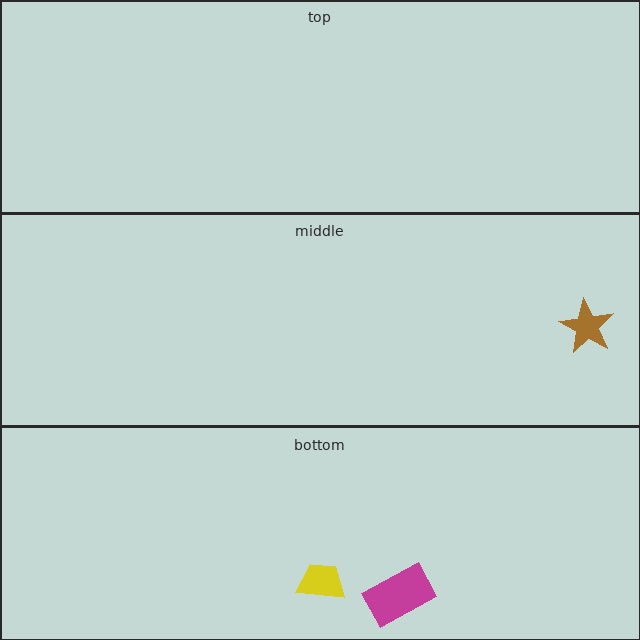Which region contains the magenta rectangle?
The bottom region.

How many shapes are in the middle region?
1.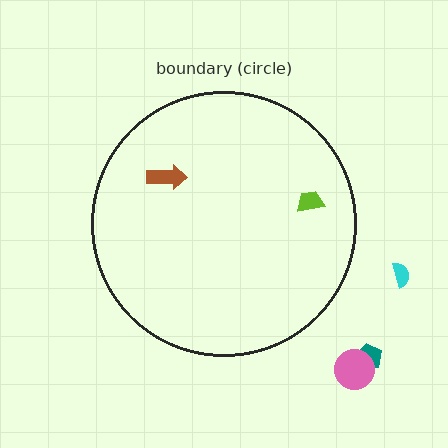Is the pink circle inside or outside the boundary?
Outside.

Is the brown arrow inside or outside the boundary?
Inside.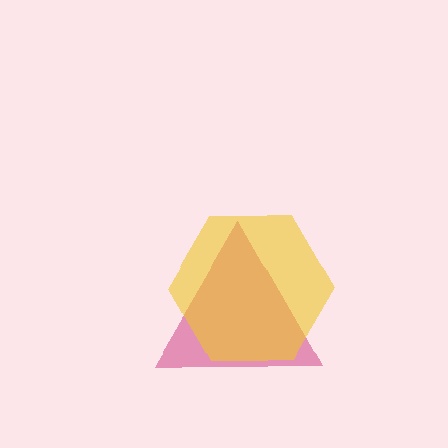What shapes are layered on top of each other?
The layered shapes are: a pink triangle, a yellow hexagon.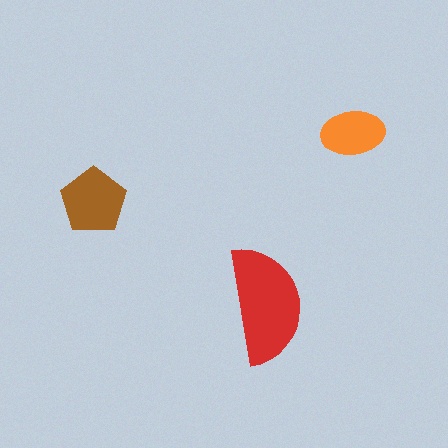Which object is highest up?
The orange ellipse is topmost.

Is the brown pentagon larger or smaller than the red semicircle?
Smaller.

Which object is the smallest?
The orange ellipse.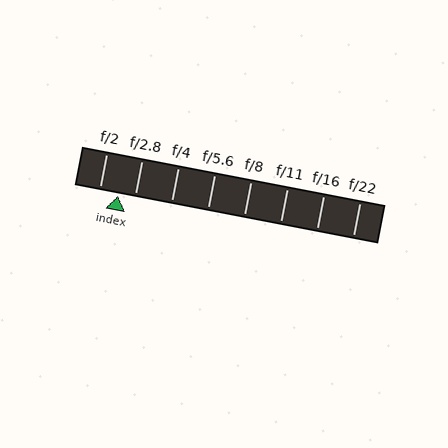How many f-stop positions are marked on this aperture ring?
There are 8 f-stop positions marked.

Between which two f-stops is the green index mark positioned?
The index mark is between f/2 and f/2.8.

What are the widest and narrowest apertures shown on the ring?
The widest aperture shown is f/2 and the narrowest is f/22.